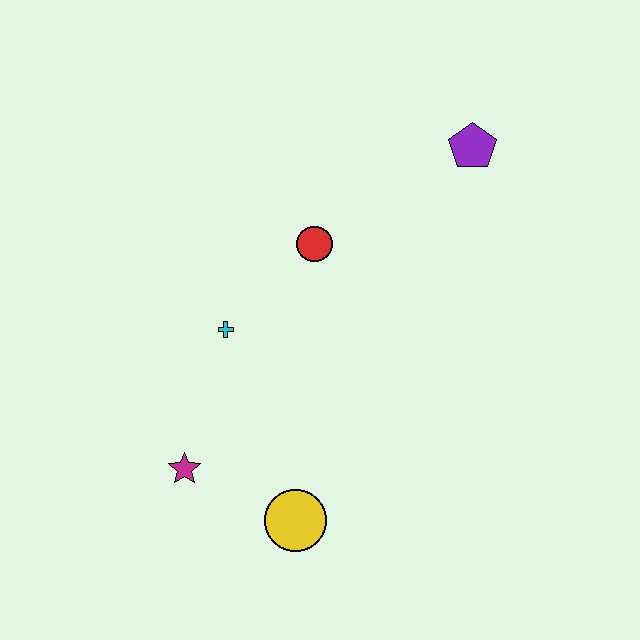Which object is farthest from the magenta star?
The purple pentagon is farthest from the magenta star.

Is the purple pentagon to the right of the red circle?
Yes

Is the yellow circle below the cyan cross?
Yes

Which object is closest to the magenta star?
The yellow circle is closest to the magenta star.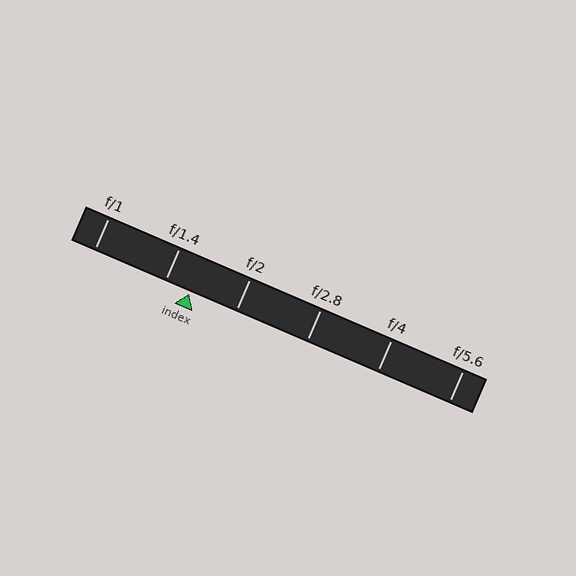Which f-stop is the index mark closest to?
The index mark is closest to f/1.4.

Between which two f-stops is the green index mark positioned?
The index mark is between f/1.4 and f/2.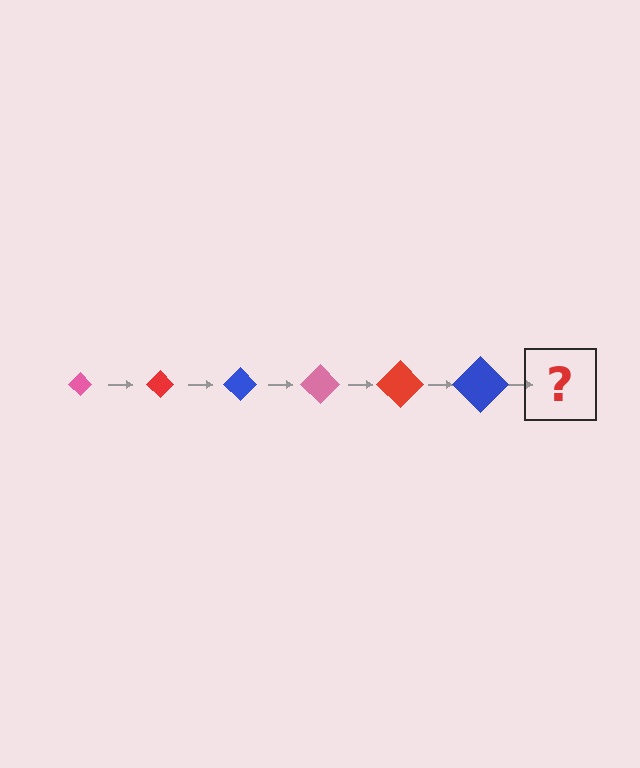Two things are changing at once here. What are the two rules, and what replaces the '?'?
The two rules are that the diamond grows larger each step and the color cycles through pink, red, and blue. The '?' should be a pink diamond, larger than the previous one.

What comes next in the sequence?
The next element should be a pink diamond, larger than the previous one.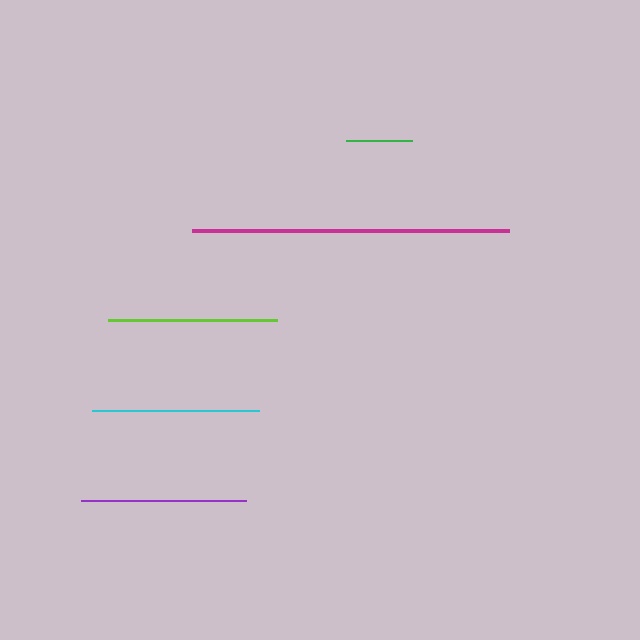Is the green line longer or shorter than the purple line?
The purple line is longer than the green line.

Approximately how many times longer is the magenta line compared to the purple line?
The magenta line is approximately 1.9 times the length of the purple line.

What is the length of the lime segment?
The lime segment is approximately 169 pixels long.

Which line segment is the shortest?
The green line is the shortest at approximately 65 pixels.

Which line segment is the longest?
The magenta line is the longest at approximately 317 pixels.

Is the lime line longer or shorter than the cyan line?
The lime line is longer than the cyan line.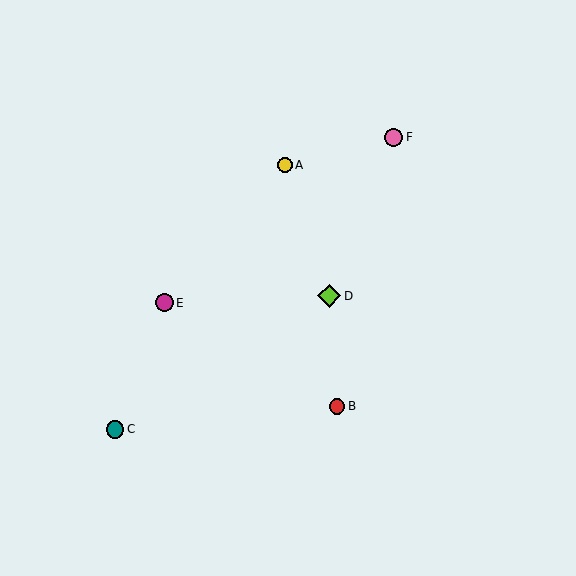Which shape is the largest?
The lime diamond (labeled D) is the largest.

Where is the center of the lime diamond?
The center of the lime diamond is at (329, 296).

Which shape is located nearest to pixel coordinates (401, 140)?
The pink circle (labeled F) at (394, 137) is nearest to that location.